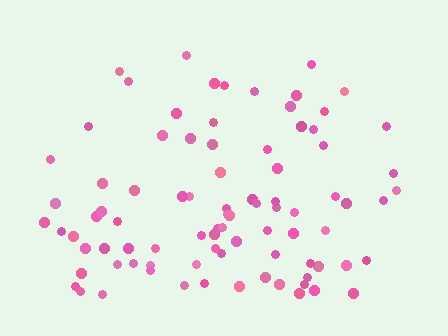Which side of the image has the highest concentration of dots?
The bottom.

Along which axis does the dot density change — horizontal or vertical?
Vertical.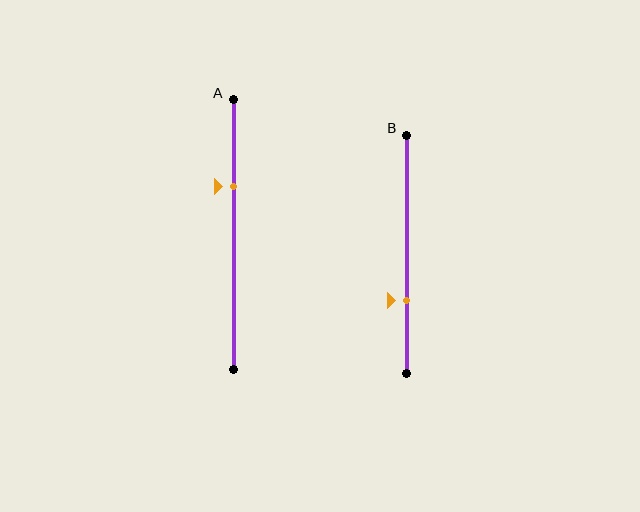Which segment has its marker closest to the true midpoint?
Segment A has its marker closest to the true midpoint.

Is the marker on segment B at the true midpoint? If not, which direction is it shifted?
No, the marker on segment B is shifted downward by about 20% of the segment length.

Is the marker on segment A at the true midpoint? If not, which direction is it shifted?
No, the marker on segment A is shifted upward by about 18% of the segment length.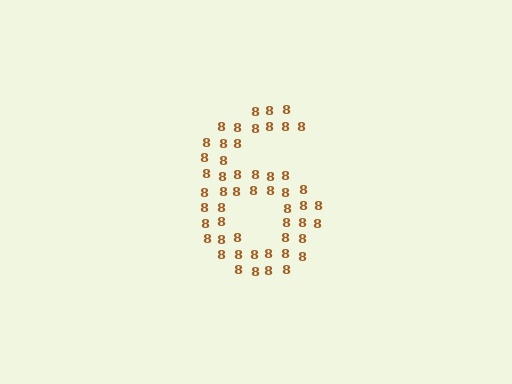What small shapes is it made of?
It is made of small digit 8's.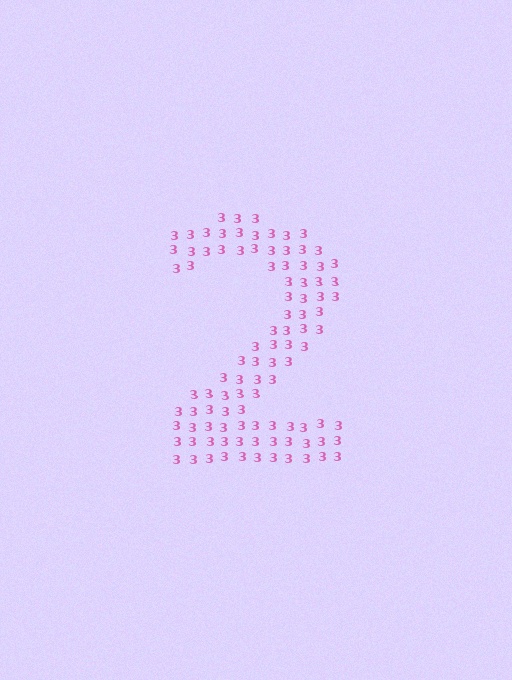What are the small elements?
The small elements are digit 3's.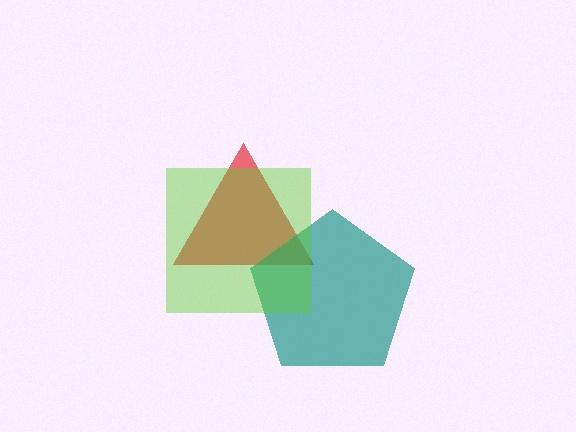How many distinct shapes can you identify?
There are 3 distinct shapes: a red triangle, a teal pentagon, a lime square.